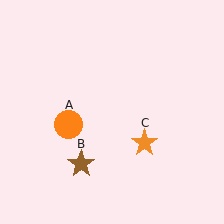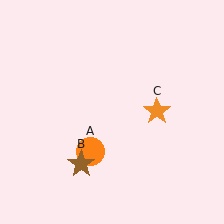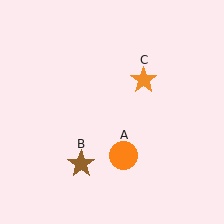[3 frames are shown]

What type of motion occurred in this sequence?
The orange circle (object A), orange star (object C) rotated counterclockwise around the center of the scene.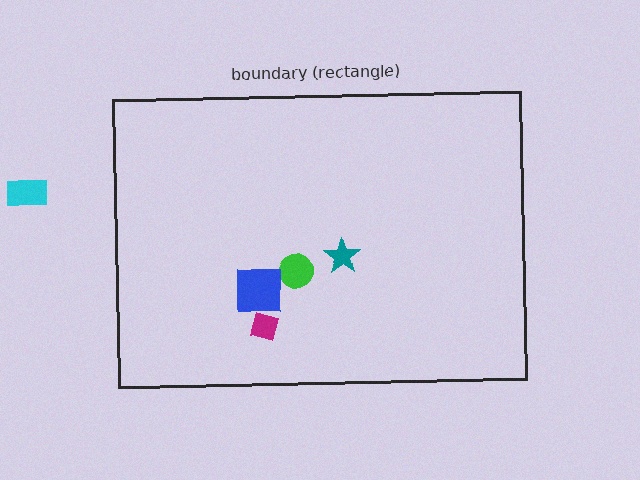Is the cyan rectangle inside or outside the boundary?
Outside.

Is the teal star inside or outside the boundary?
Inside.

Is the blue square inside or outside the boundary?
Inside.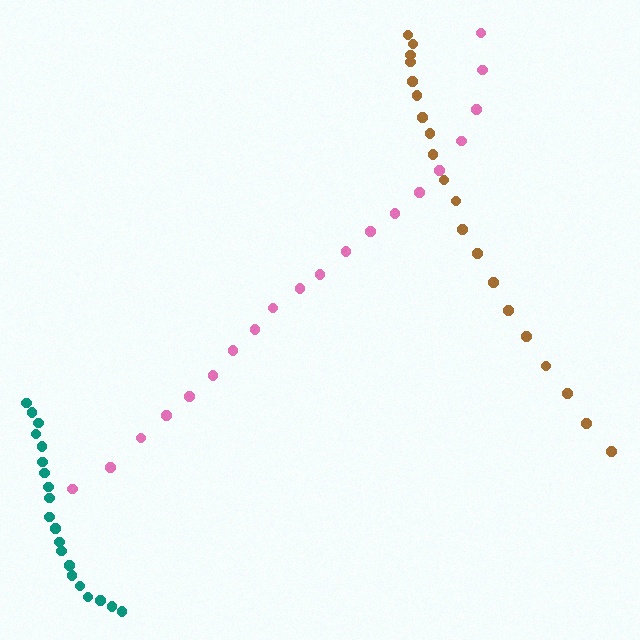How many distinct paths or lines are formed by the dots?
There are 3 distinct paths.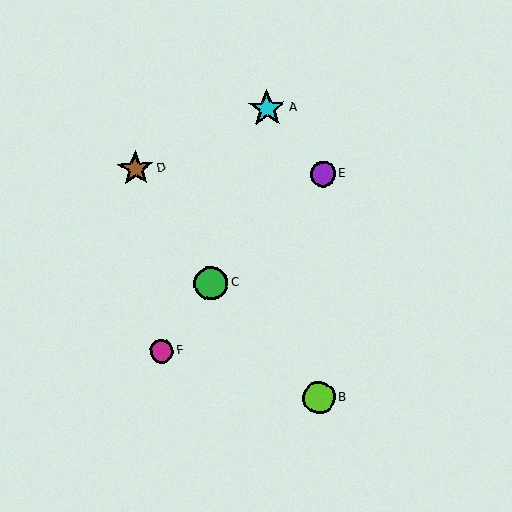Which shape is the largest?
The cyan star (labeled A) is the largest.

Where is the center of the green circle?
The center of the green circle is at (211, 283).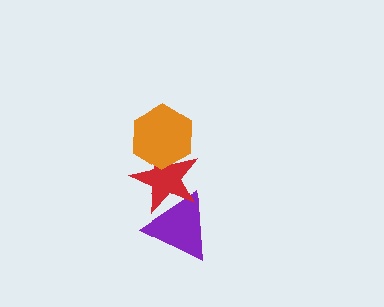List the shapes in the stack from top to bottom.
From top to bottom: the orange hexagon, the red star, the purple triangle.